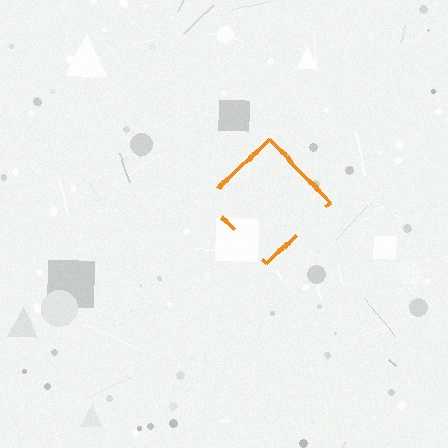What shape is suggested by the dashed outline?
The dashed outline suggests a diamond.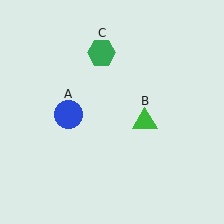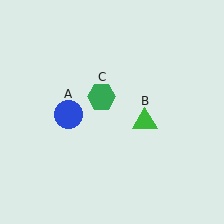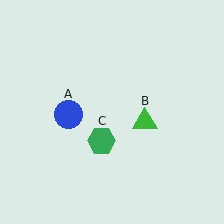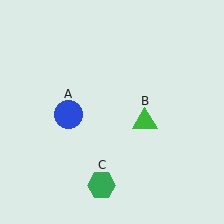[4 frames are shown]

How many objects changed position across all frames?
1 object changed position: green hexagon (object C).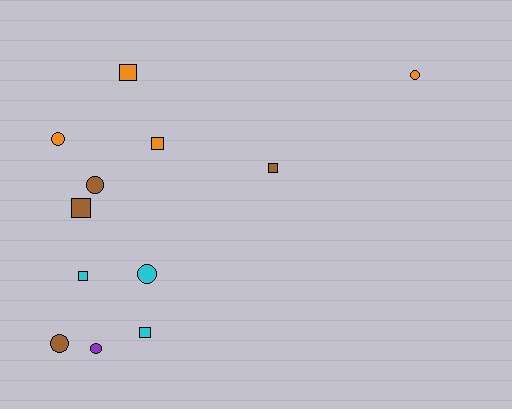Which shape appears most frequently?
Circle, with 6 objects.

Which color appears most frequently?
Brown, with 4 objects.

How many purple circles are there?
There is 1 purple circle.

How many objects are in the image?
There are 12 objects.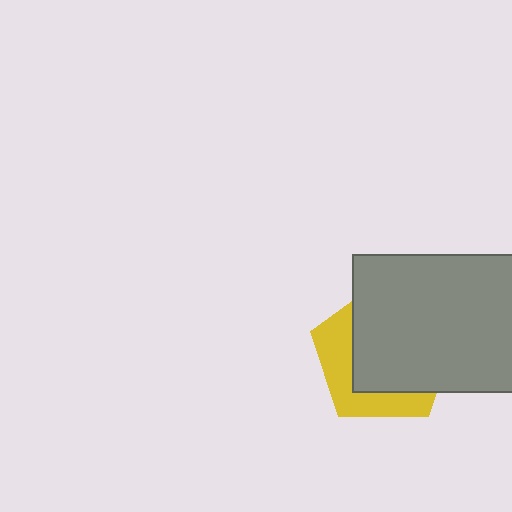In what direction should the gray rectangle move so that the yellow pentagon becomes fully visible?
The gray rectangle should move toward the upper-right. That is the shortest direction to clear the overlap and leave the yellow pentagon fully visible.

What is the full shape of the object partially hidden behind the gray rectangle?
The partially hidden object is a yellow pentagon.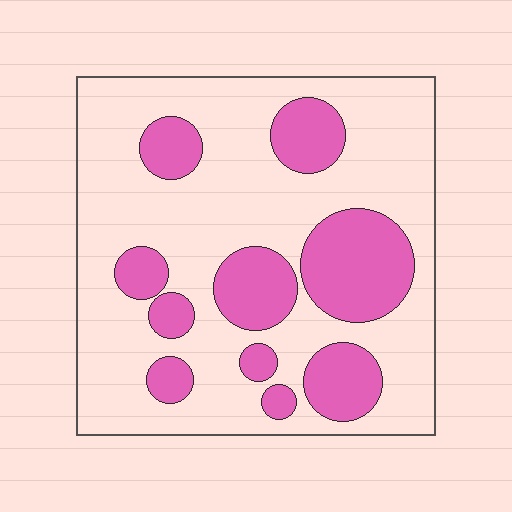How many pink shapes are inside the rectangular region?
10.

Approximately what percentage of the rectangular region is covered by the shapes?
Approximately 30%.